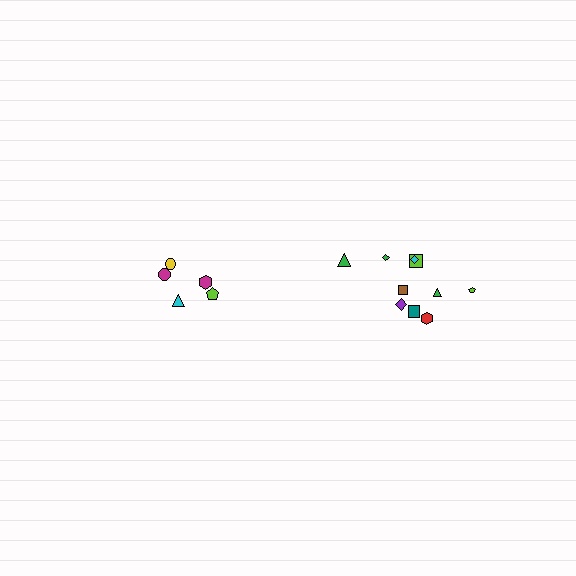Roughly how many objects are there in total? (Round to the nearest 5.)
Roughly 15 objects in total.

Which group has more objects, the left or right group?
The right group.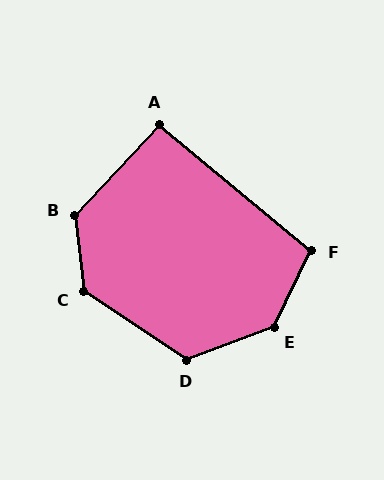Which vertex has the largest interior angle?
E, at approximately 136 degrees.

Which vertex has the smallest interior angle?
A, at approximately 93 degrees.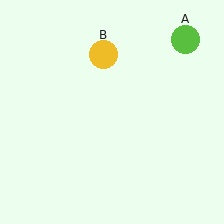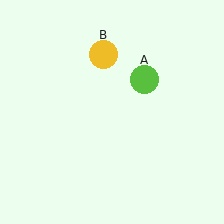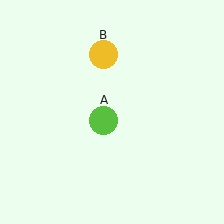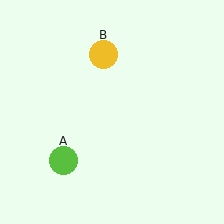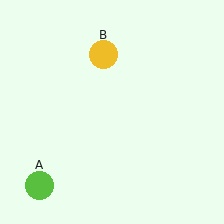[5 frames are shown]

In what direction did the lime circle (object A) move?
The lime circle (object A) moved down and to the left.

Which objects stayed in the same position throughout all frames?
Yellow circle (object B) remained stationary.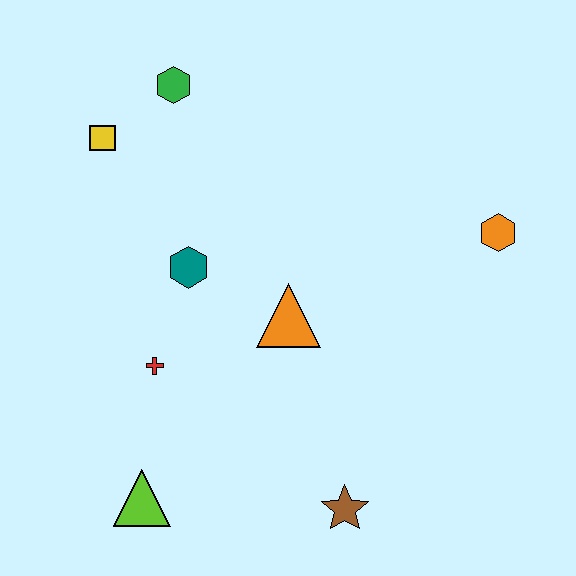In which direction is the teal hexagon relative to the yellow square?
The teal hexagon is below the yellow square.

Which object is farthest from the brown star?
The green hexagon is farthest from the brown star.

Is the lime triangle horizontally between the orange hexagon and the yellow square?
Yes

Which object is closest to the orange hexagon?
The orange triangle is closest to the orange hexagon.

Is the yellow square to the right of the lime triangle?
No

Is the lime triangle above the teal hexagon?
No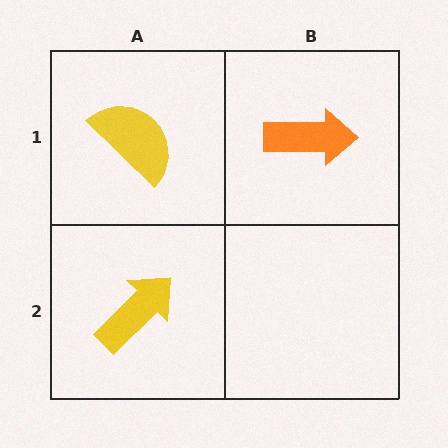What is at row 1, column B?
An orange arrow.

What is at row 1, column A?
A yellow semicircle.